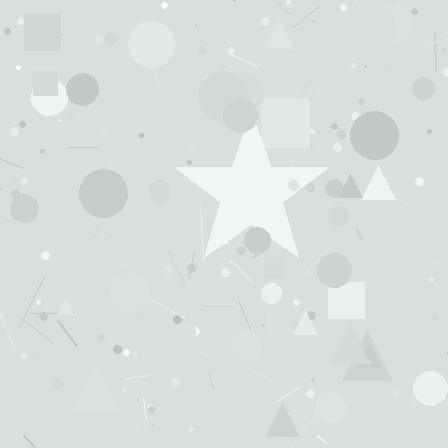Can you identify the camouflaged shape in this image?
The camouflaged shape is a star.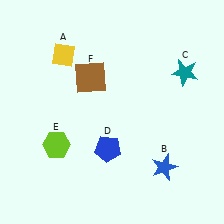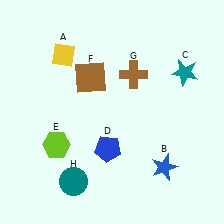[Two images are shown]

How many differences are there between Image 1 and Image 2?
There are 2 differences between the two images.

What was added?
A brown cross (G), a teal circle (H) were added in Image 2.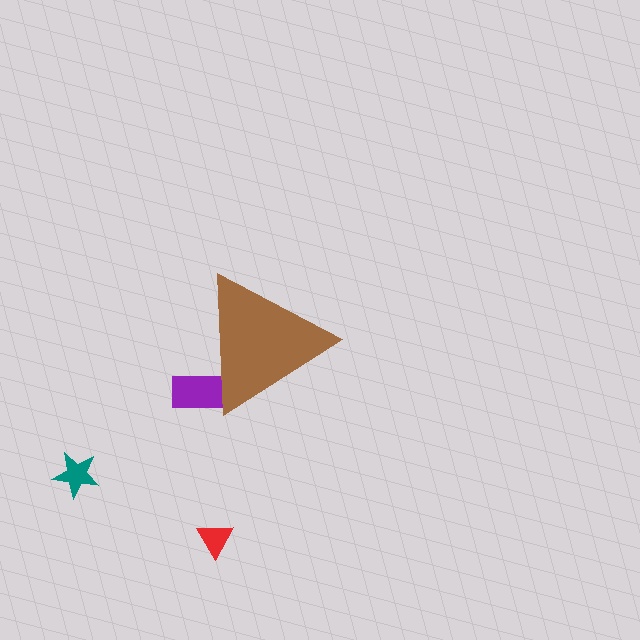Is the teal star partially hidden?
No, the teal star is fully visible.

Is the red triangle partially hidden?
No, the red triangle is fully visible.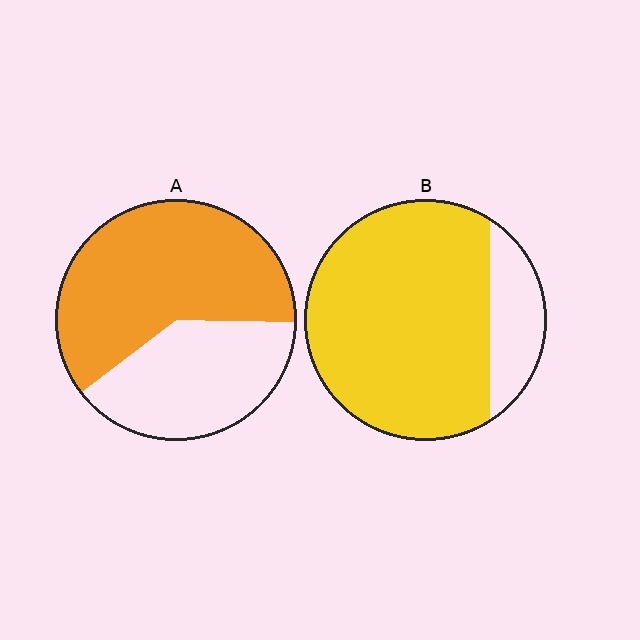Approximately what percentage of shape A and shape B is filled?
A is approximately 60% and B is approximately 80%.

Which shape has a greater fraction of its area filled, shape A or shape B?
Shape B.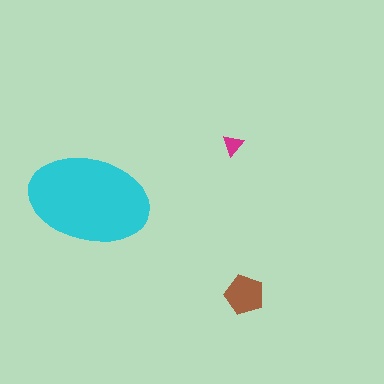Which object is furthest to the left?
The cyan ellipse is leftmost.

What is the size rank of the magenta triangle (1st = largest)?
3rd.